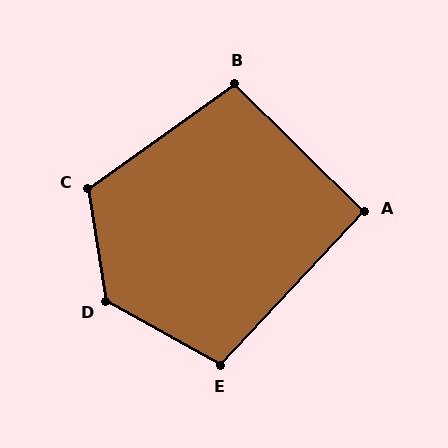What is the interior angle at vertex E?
Approximately 104 degrees (obtuse).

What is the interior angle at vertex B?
Approximately 100 degrees (obtuse).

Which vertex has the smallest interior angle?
A, at approximately 91 degrees.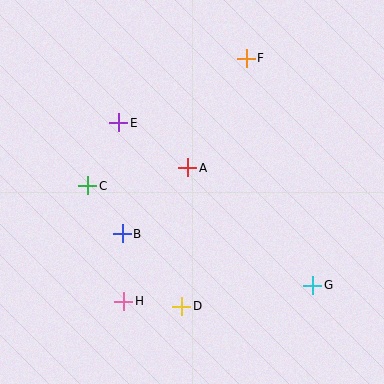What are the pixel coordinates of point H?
Point H is at (124, 301).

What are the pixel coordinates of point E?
Point E is at (119, 123).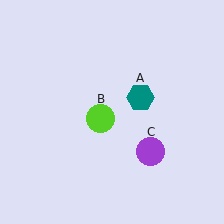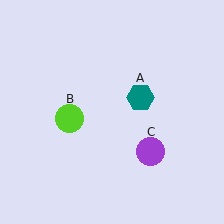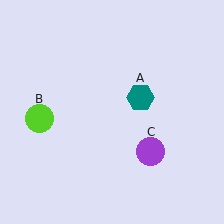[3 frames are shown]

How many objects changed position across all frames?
1 object changed position: lime circle (object B).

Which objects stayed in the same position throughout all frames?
Teal hexagon (object A) and purple circle (object C) remained stationary.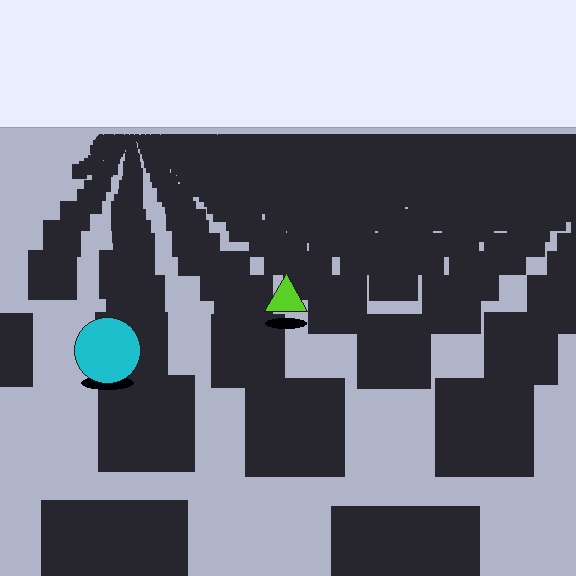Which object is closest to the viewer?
The cyan circle is closest. The texture marks near it are larger and more spread out.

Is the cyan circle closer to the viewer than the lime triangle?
Yes. The cyan circle is closer — you can tell from the texture gradient: the ground texture is coarser near it.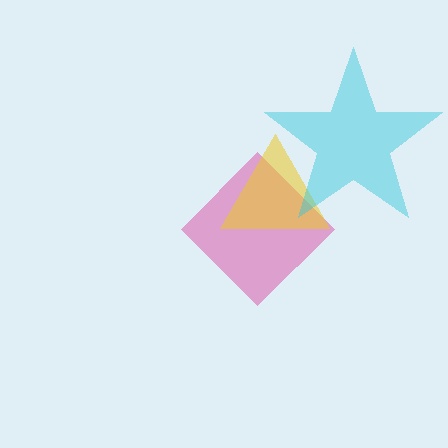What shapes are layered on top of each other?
The layered shapes are: a pink diamond, a yellow triangle, a cyan star.